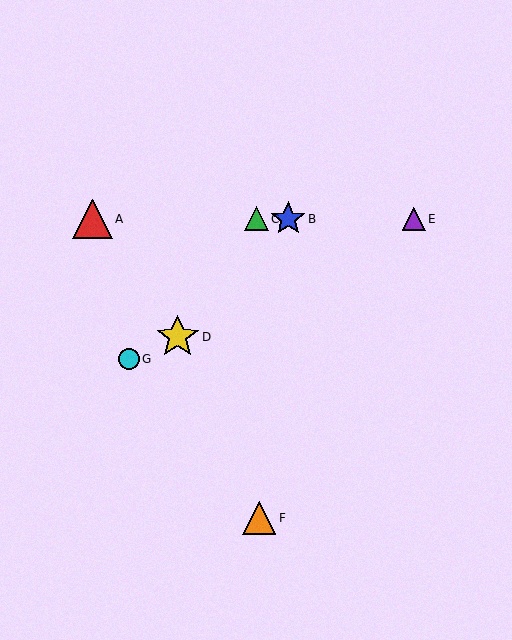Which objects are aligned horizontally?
Objects A, B, C, E are aligned horizontally.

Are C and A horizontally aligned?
Yes, both are at y≈219.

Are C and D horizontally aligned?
No, C is at y≈219 and D is at y≈337.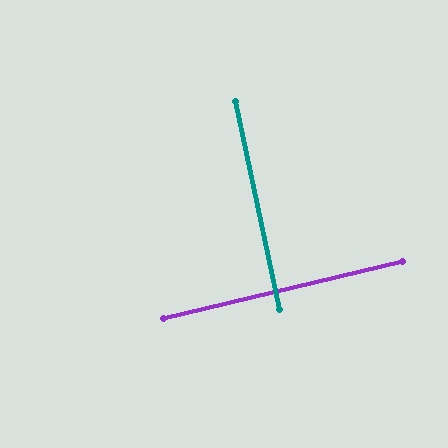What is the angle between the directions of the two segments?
Approximately 88 degrees.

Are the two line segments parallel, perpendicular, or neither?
Perpendicular — they meet at approximately 88°.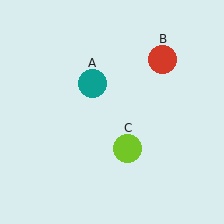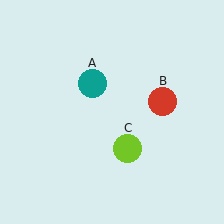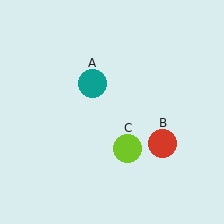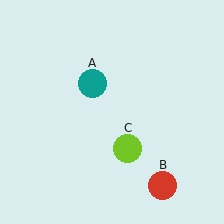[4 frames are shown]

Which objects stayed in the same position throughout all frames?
Teal circle (object A) and lime circle (object C) remained stationary.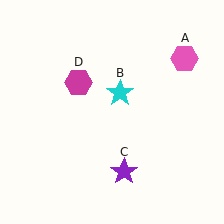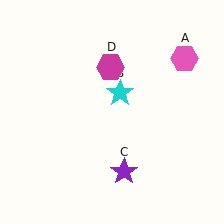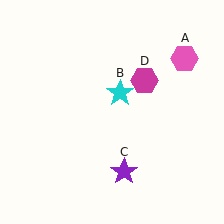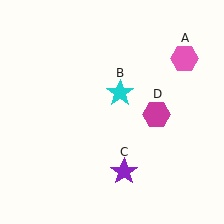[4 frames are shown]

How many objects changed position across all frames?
1 object changed position: magenta hexagon (object D).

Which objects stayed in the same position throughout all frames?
Pink hexagon (object A) and cyan star (object B) and purple star (object C) remained stationary.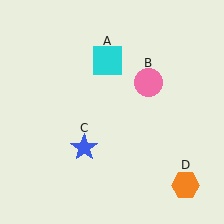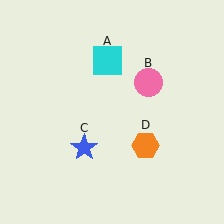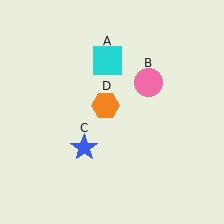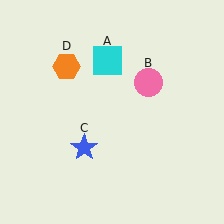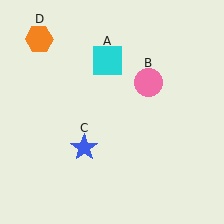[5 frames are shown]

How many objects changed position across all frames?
1 object changed position: orange hexagon (object D).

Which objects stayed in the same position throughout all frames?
Cyan square (object A) and pink circle (object B) and blue star (object C) remained stationary.